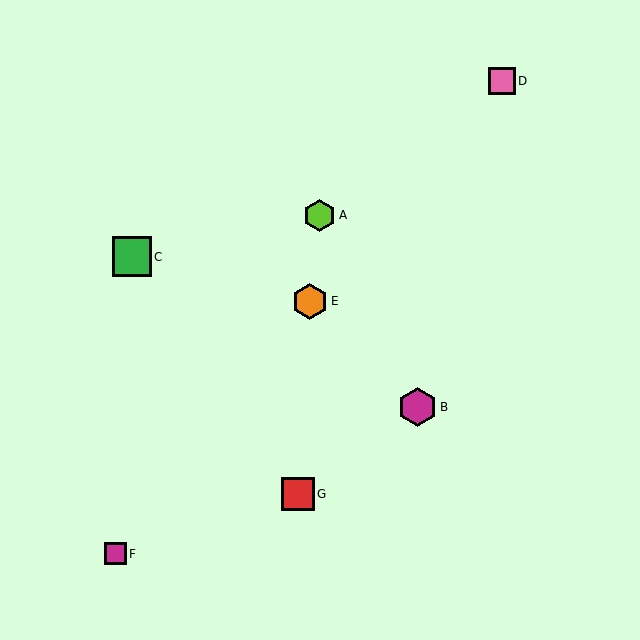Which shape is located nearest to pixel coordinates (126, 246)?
The green square (labeled C) at (132, 257) is nearest to that location.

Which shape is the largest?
The green square (labeled C) is the largest.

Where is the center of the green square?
The center of the green square is at (132, 257).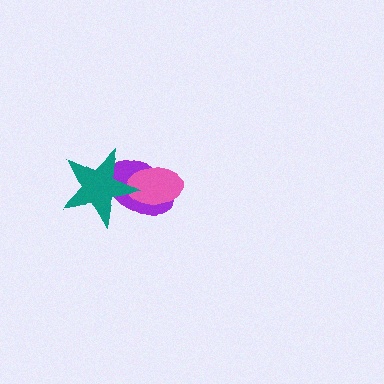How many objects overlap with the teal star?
2 objects overlap with the teal star.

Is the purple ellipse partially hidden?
Yes, it is partially covered by another shape.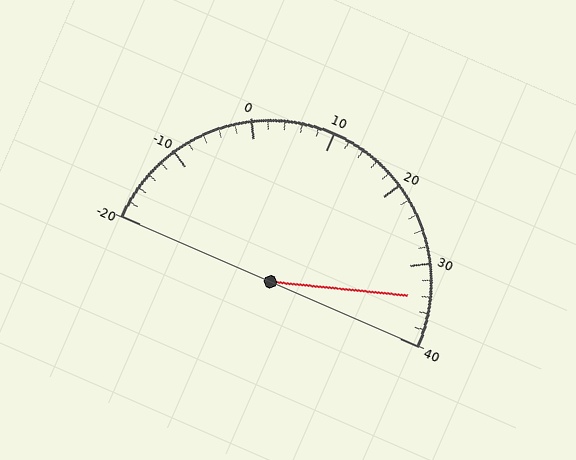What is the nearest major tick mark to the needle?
The nearest major tick mark is 30.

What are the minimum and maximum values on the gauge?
The gauge ranges from -20 to 40.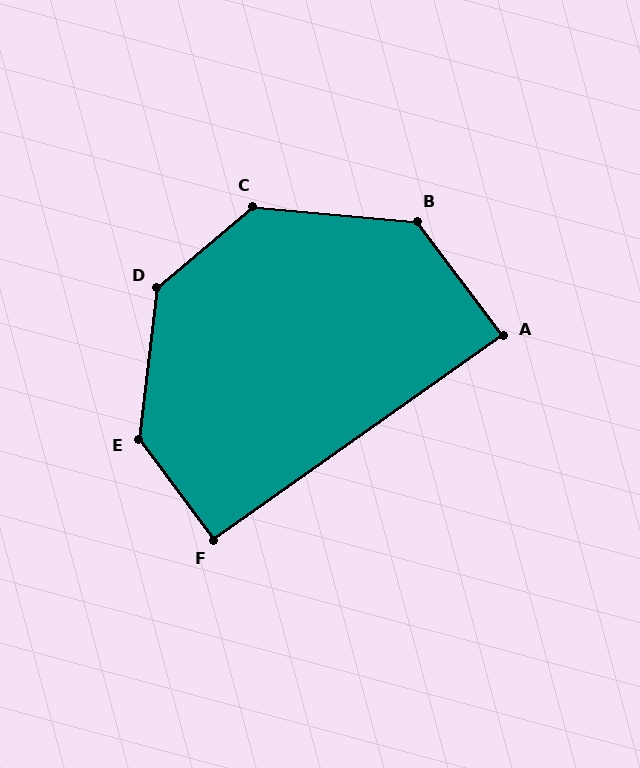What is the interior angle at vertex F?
Approximately 91 degrees (approximately right).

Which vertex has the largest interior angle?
D, at approximately 137 degrees.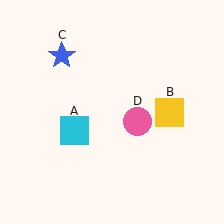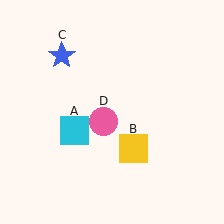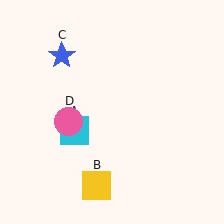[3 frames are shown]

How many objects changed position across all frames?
2 objects changed position: yellow square (object B), pink circle (object D).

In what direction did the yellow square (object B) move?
The yellow square (object B) moved down and to the left.